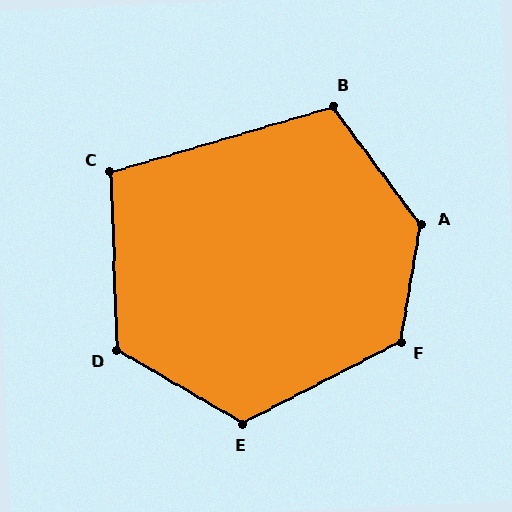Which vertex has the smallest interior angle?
C, at approximately 104 degrees.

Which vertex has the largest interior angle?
A, at approximately 133 degrees.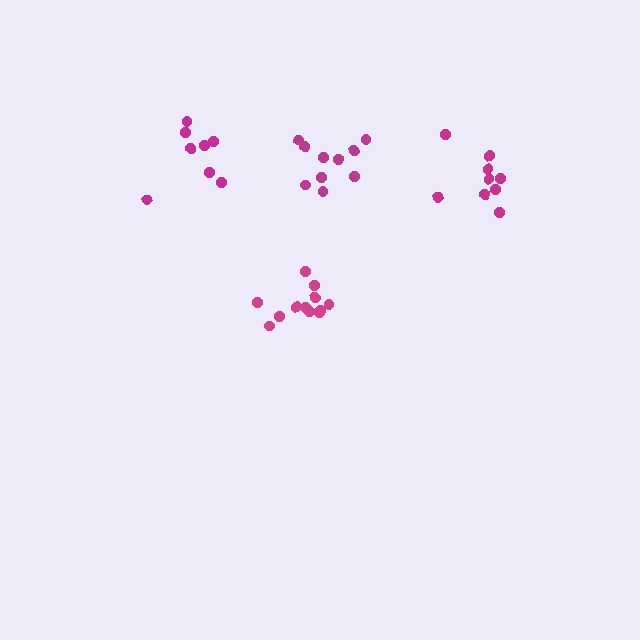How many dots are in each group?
Group 1: 9 dots, Group 2: 10 dots, Group 3: 8 dots, Group 4: 13 dots (40 total).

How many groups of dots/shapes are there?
There are 4 groups.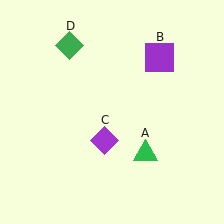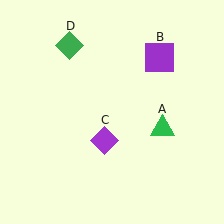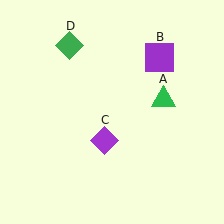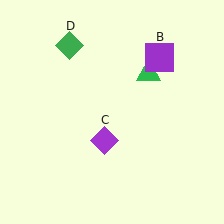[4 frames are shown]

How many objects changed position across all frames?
1 object changed position: green triangle (object A).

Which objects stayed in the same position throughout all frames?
Purple square (object B) and purple diamond (object C) and green diamond (object D) remained stationary.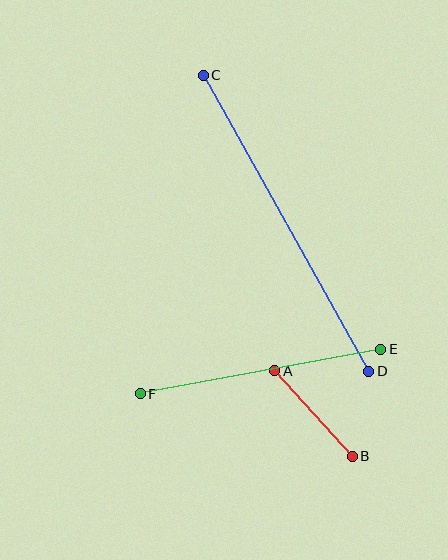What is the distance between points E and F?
The distance is approximately 244 pixels.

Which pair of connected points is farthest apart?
Points C and D are farthest apart.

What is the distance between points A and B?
The distance is approximately 116 pixels.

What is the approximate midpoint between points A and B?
The midpoint is at approximately (313, 414) pixels.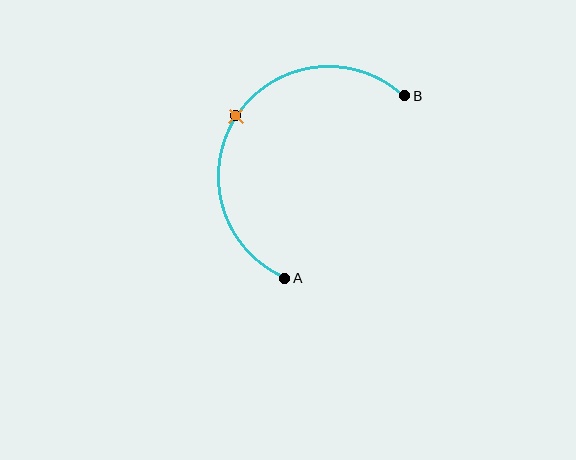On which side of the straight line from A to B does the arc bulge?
The arc bulges to the left of the straight line connecting A and B.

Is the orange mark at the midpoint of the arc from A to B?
Yes. The orange mark lies on the arc at equal arc-length from both A and B — it is the arc midpoint.